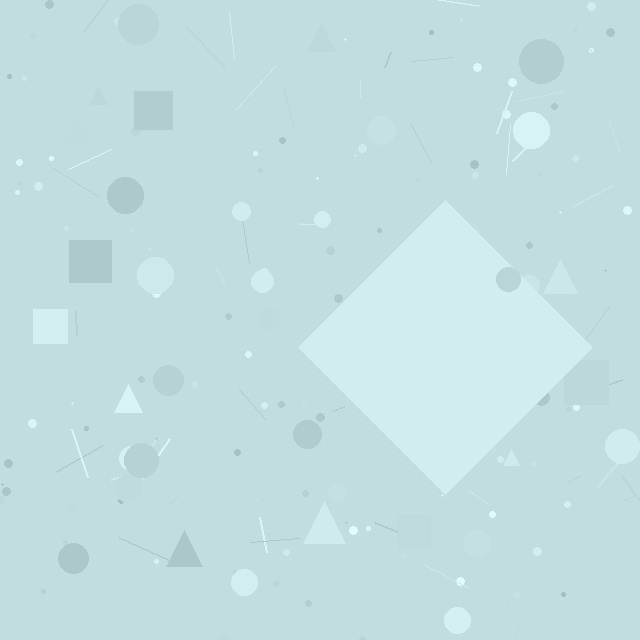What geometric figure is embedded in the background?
A diamond is embedded in the background.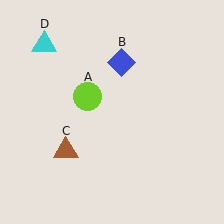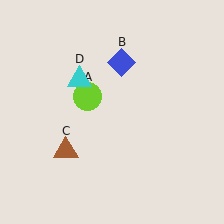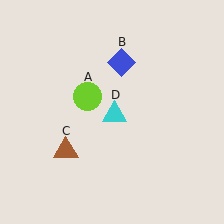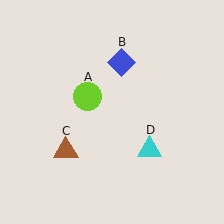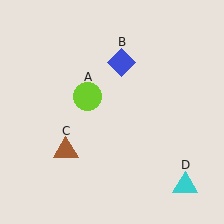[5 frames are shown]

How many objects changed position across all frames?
1 object changed position: cyan triangle (object D).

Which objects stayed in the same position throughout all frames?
Lime circle (object A) and blue diamond (object B) and brown triangle (object C) remained stationary.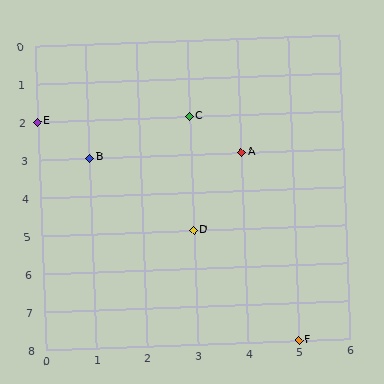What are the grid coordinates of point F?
Point F is at grid coordinates (5, 8).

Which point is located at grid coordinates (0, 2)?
Point E is at (0, 2).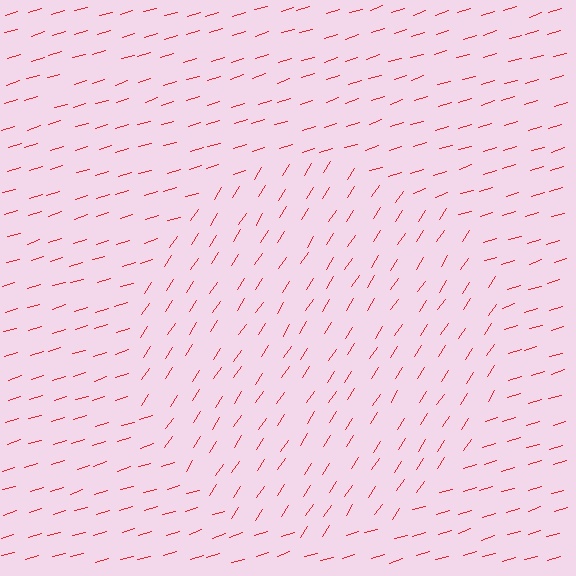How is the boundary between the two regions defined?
The boundary is defined purely by a change in line orientation (approximately 40 degrees difference). All lines are the same color and thickness.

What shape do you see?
I see a circle.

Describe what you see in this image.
The image is filled with small red line segments. A circle region in the image has lines oriented differently from the surrounding lines, creating a visible texture boundary.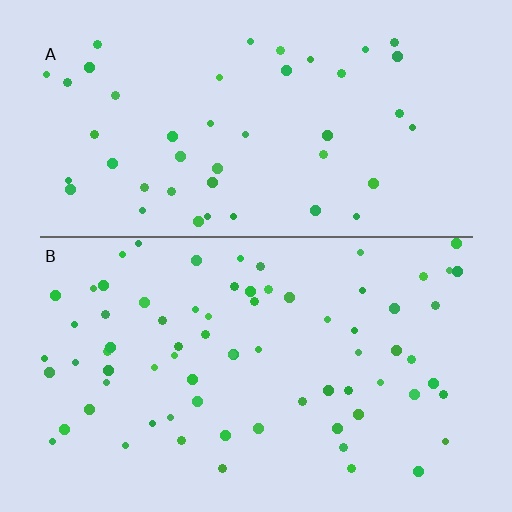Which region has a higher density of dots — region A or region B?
B (the bottom).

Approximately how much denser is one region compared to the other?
Approximately 1.6× — region B over region A.